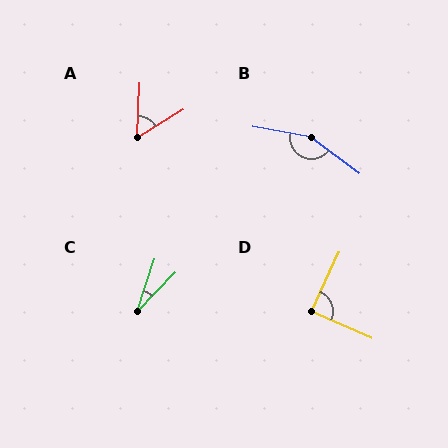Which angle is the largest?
B, at approximately 153 degrees.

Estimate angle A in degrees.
Approximately 57 degrees.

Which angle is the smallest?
C, at approximately 26 degrees.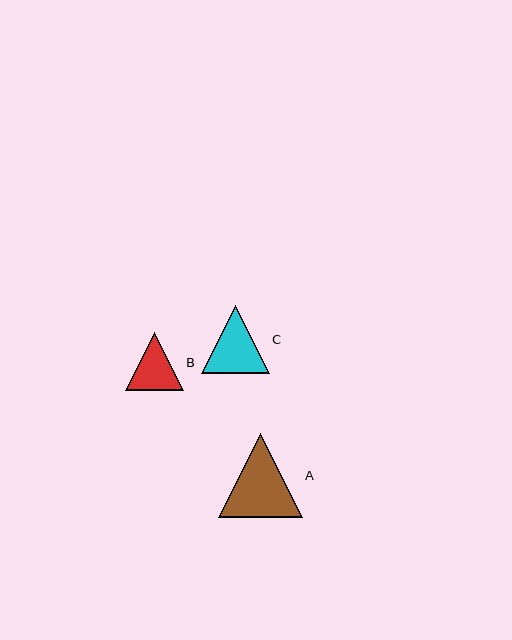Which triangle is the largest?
Triangle A is the largest with a size of approximately 84 pixels.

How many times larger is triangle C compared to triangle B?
Triangle C is approximately 1.2 times the size of triangle B.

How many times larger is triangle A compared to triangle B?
Triangle A is approximately 1.4 times the size of triangle B.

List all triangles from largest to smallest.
From largest to smallest: A, C, B.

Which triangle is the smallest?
Triangle B is the smallest with a size of approximately 58 pixels.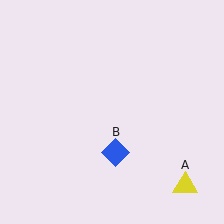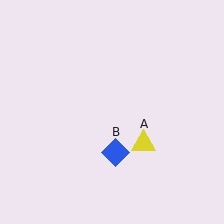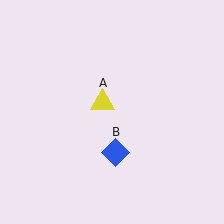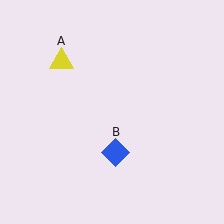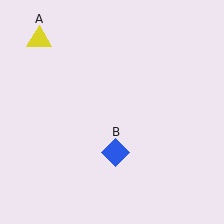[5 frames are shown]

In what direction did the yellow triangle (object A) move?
The yellow triangle (object A) moved up and to the left.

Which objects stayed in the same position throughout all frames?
Blue diamond (object B) remained stationary.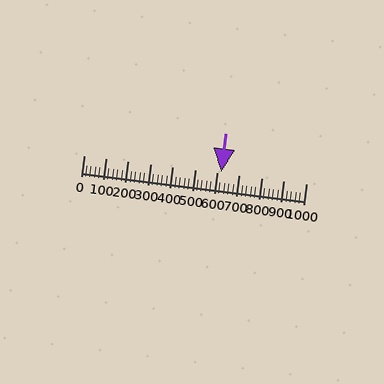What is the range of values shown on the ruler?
The ruler shows values from 0 to 1000.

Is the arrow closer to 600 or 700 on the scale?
The arrow is closer to 600.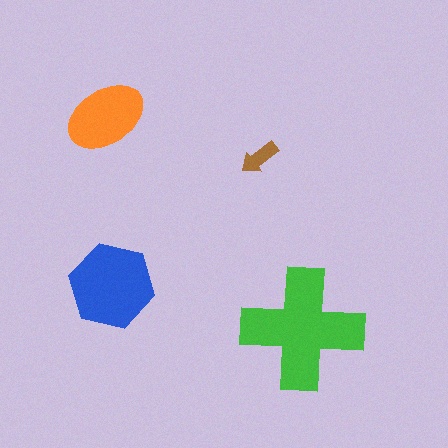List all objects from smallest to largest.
The brown arrow, the orange ellipse, the blue hexagon, the green cross.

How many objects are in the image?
There are 4 objects in the image.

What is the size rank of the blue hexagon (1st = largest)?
2nd.